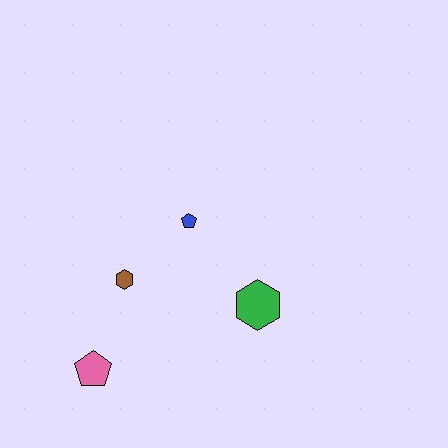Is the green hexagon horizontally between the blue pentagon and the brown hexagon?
No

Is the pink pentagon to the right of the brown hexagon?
No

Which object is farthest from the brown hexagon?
The green hexagon is farthest from the brown hexagon.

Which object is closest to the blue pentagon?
The brown hexagon is closest to the blue pentagon.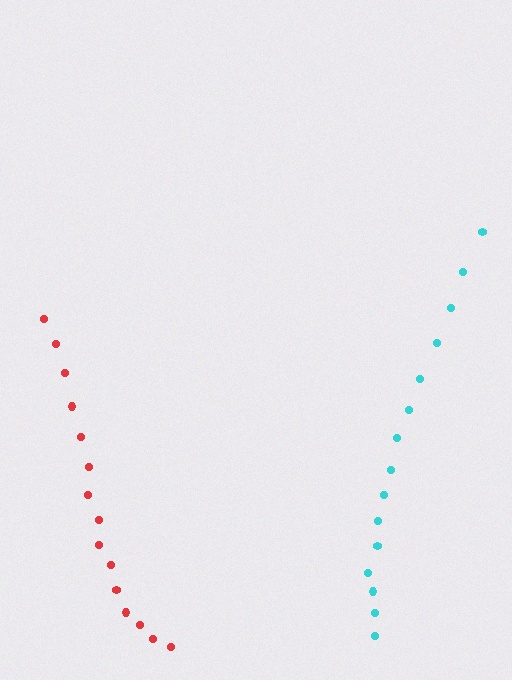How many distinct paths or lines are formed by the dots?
There are 2 distinct paths.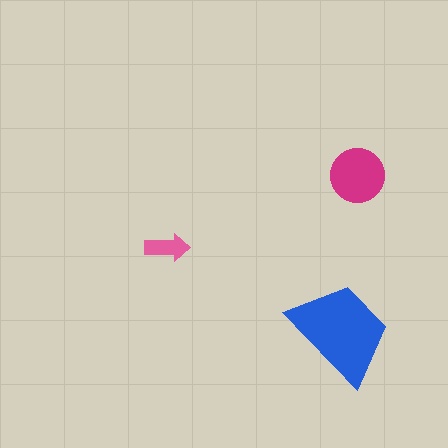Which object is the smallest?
The pink arrow.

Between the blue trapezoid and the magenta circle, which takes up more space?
The blue trapezoid.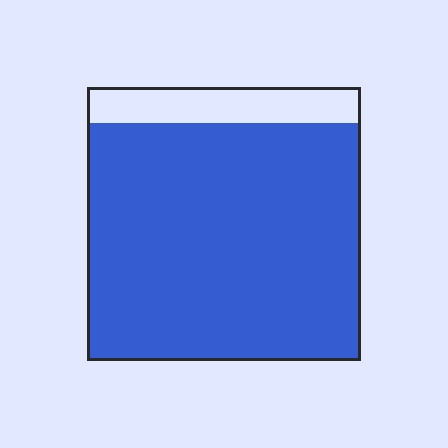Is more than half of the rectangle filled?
Yes.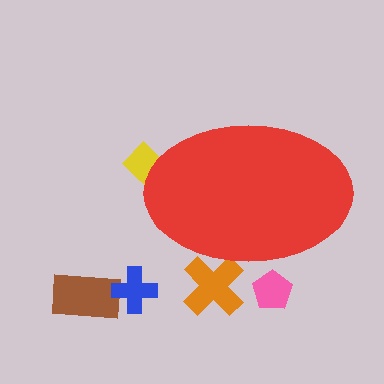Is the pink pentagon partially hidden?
Yes, the pink pentagon is partially hidden behind the red ellipse.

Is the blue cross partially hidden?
No, the blue cross is fully visible.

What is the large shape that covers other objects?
A red ellipse.